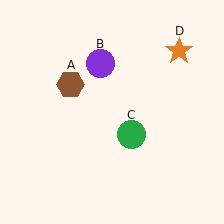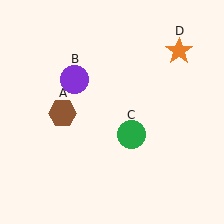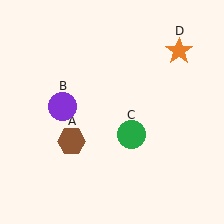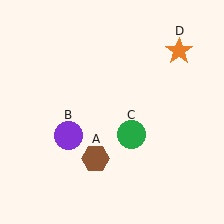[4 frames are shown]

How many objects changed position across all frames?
2 objects changed position: brown hexagon (object A), purple circle (object B).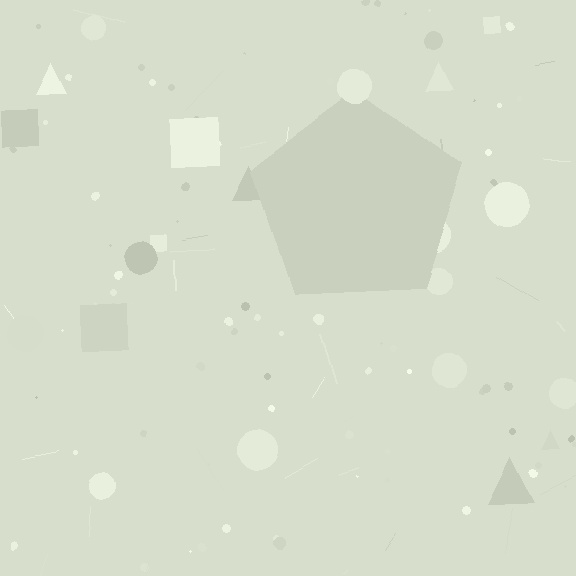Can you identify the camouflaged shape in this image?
The camouflaged shape is a pentagon.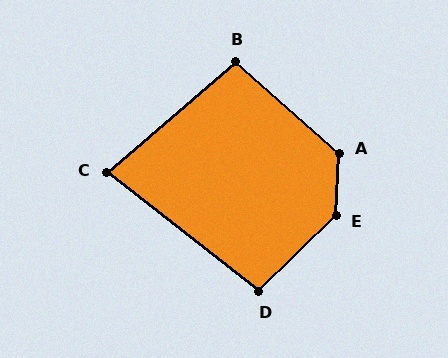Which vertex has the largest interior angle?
E, at approximately 137 degrees.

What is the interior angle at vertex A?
Approximately 129 degrees (obtuse).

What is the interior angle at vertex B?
Approximately 98 degrees (obtuse).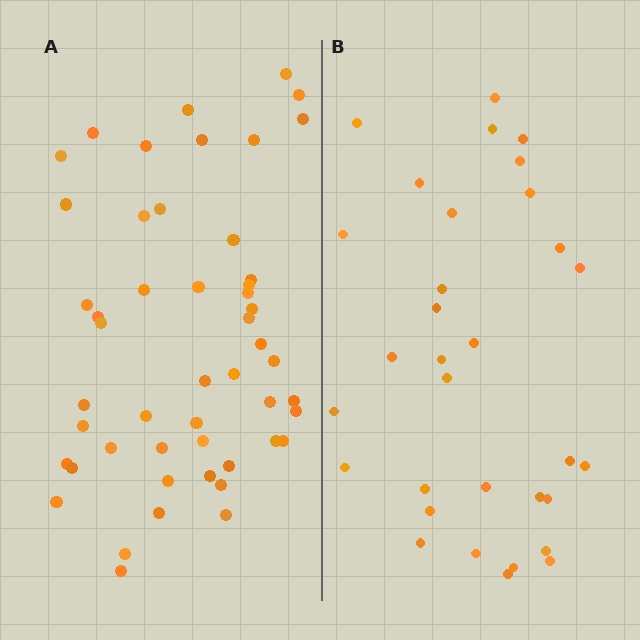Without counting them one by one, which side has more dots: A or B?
Region A (the left region) has more dots.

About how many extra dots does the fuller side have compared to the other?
Region A has approximately 20 more dots than region B.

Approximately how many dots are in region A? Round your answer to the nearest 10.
About 50 dots.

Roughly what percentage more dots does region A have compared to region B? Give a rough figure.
About 55% more.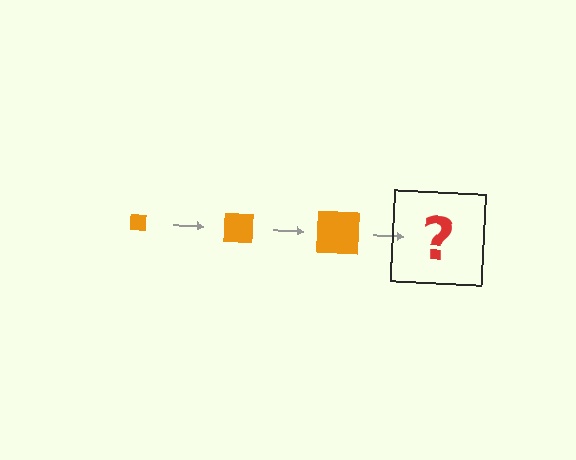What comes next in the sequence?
The next element should be an orange square, larger than the previous one.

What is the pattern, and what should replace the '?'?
The pattern is that the square gets progressively larger each step. The '?' should be an orange square, larger than the previous one.